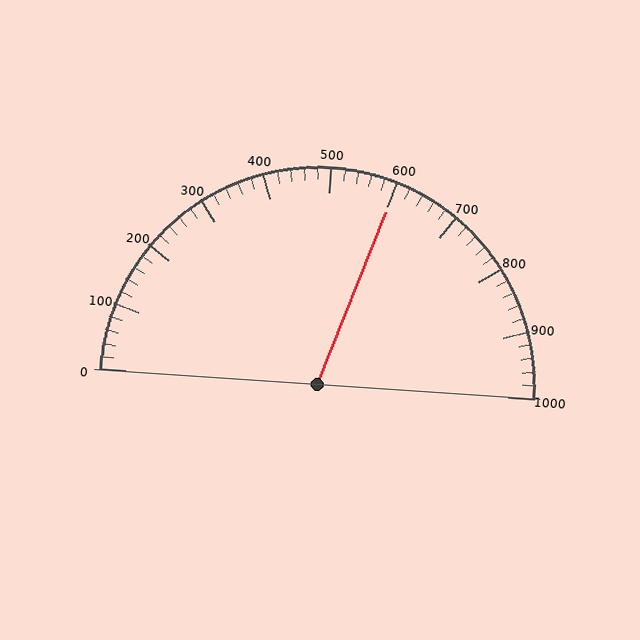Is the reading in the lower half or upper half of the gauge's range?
The reading is in the upper half of the range (0 to 1000).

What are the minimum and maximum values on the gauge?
The gauge ranges from 0 to 1000.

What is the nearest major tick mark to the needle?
The nearest major tick mark is 600.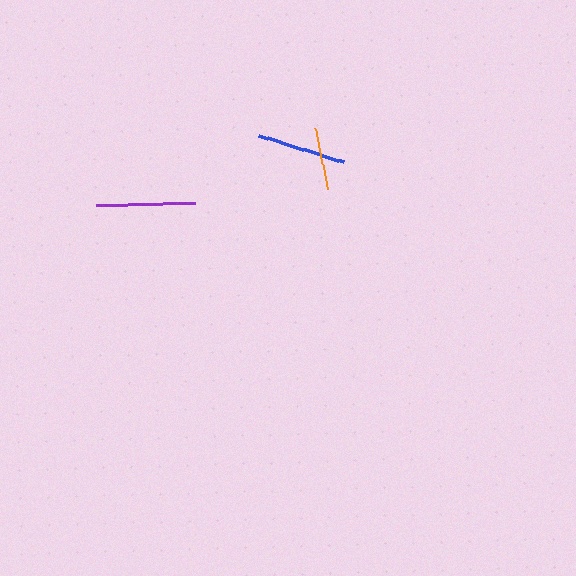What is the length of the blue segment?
The blue segment is approximately 90 pixels long.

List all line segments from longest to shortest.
From longest to shortest: purple, blue, orange.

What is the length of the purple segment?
The purple segment is approximately 99 pixels long.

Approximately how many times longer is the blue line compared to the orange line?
The blue line is approximately 1.4 times the length of the orange line.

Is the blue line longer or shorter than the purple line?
The purple line is longer than the blue line.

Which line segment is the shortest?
The orange line is the shortest at approximately 62 pixels.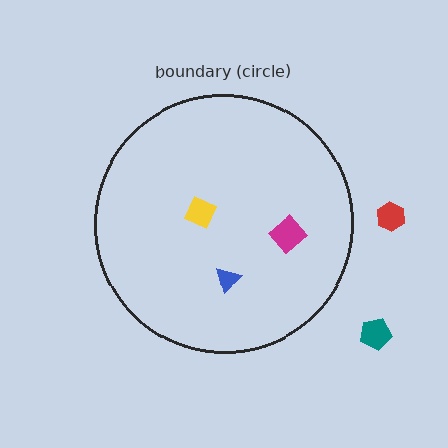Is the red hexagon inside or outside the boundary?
Outside.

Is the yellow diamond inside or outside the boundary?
Inside.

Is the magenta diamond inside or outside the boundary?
Inside.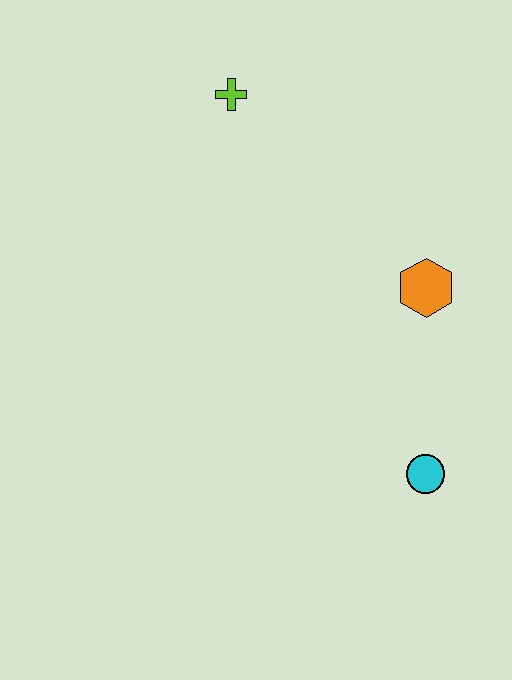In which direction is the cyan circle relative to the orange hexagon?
The cyan circle is below the orange hexagon.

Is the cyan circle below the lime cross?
Yes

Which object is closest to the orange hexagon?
The cyan circle is closest to the orange hexagon.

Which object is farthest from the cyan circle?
The lime cross is farthest from the cyan circle.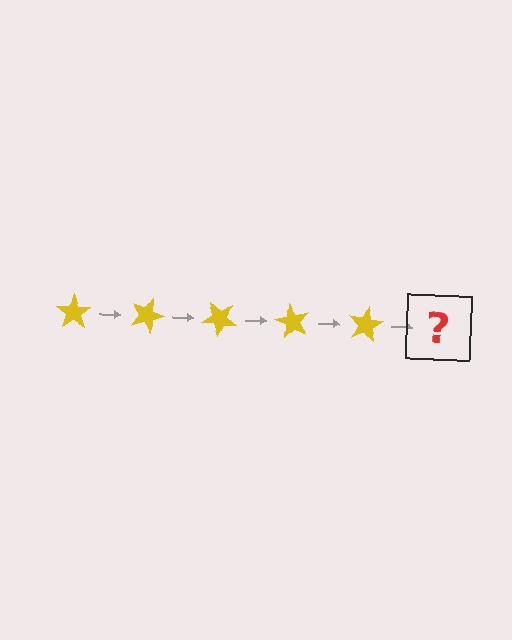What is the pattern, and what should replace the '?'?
The pattern is that the star rotates 20 degrees each step. The '?' should be a yellow star rotated 100 degrees.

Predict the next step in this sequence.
The next step is a yellow star rotated 100 degrees.